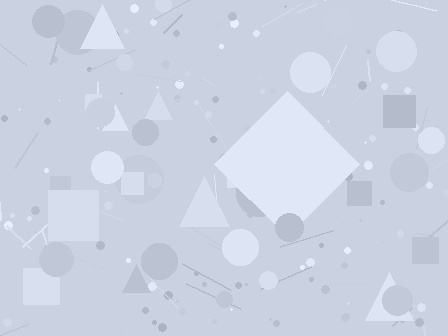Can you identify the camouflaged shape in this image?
The camouflaged shape is a diamond.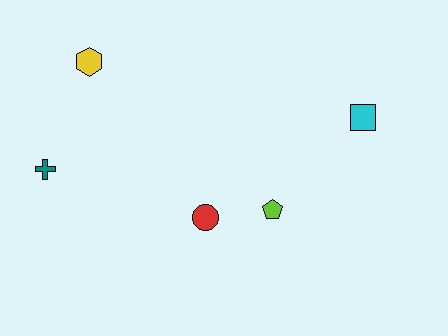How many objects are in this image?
There are 5 objects.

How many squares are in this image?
There is 1 square.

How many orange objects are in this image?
There are no orange objects.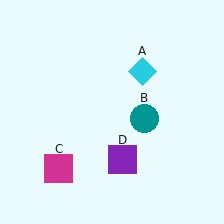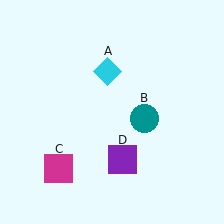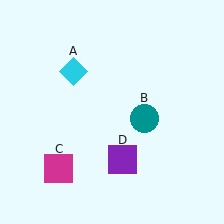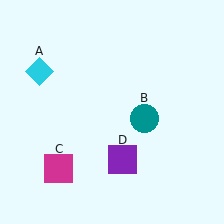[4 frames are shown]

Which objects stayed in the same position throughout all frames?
Teal circle (object B) and magenta square (object C) and purple square (object D) remained stationary.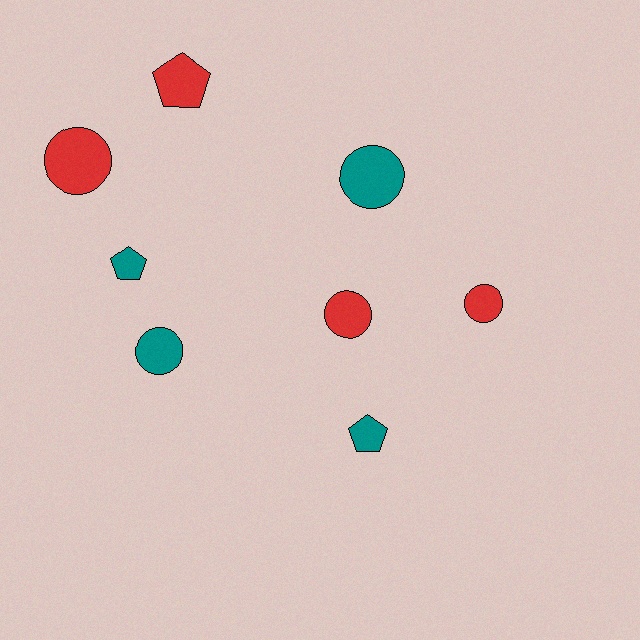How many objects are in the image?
There are 8 objects.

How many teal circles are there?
There are 2 teal circles.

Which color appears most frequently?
Red, with 4 objects.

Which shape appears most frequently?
Circle, with 5 objects.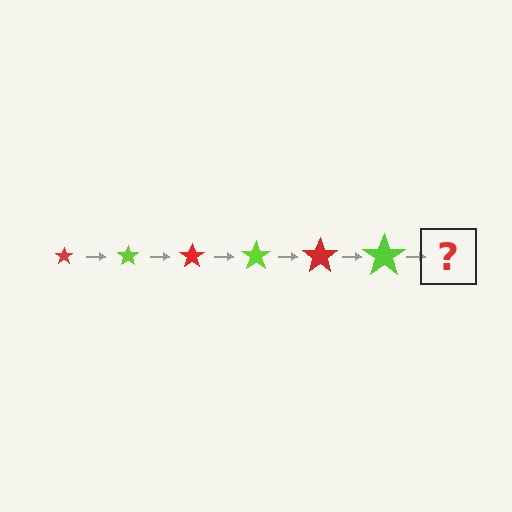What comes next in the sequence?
The next element should be a red star, larger than the previous one.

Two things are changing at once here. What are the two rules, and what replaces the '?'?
The two rules are that the star grows larger each step and the color cycles through red and lime. The '?' should be a red star, larger than the previous one.